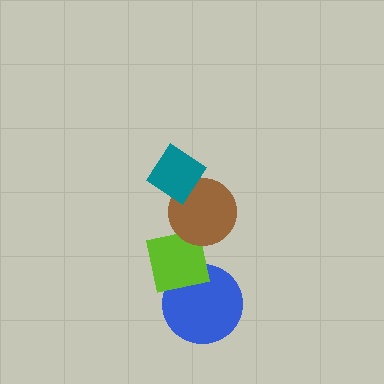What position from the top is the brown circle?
The brown circle is 2nd from the top.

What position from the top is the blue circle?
The blue circle is 4th from the top.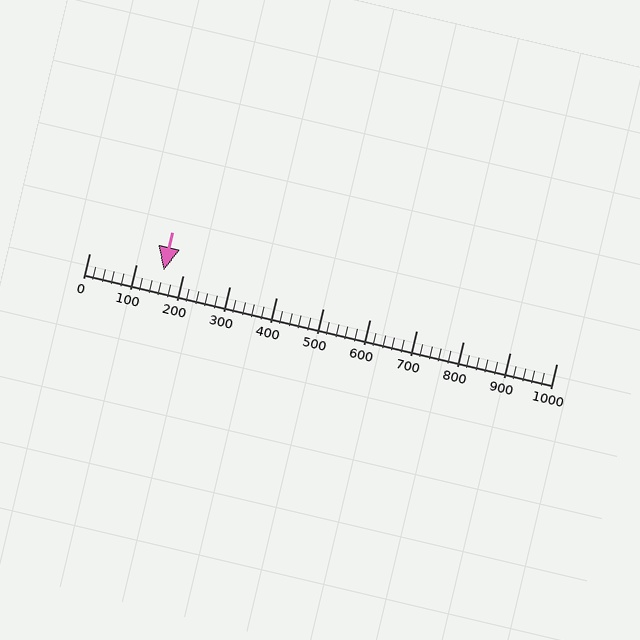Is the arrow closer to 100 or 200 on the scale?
The arrow is closer to 200.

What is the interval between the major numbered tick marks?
The major tick marks are spaced 100 units apart.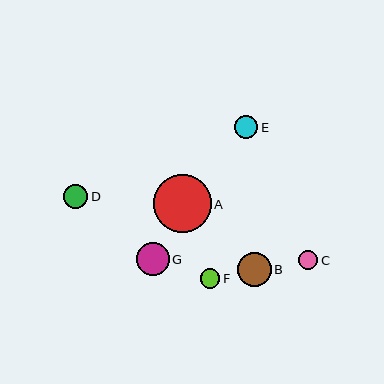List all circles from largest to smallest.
From largest to smallest: A, B, G, D, E, F, C.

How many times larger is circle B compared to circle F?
Circle B is approximately 1.7 times the size of circle F.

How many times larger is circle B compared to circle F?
Circle B is approximately 1.7 times the size of circle F.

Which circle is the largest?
Circle A is the largest with a size of approximately 58 pixels.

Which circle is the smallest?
Circle C is the smallest with a size of approximately 19 pixels.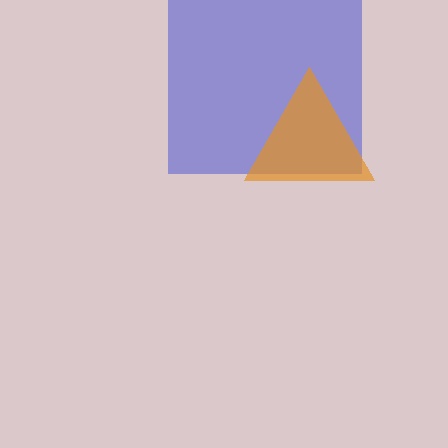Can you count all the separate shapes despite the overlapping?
Yes, there are 2 separate shapes.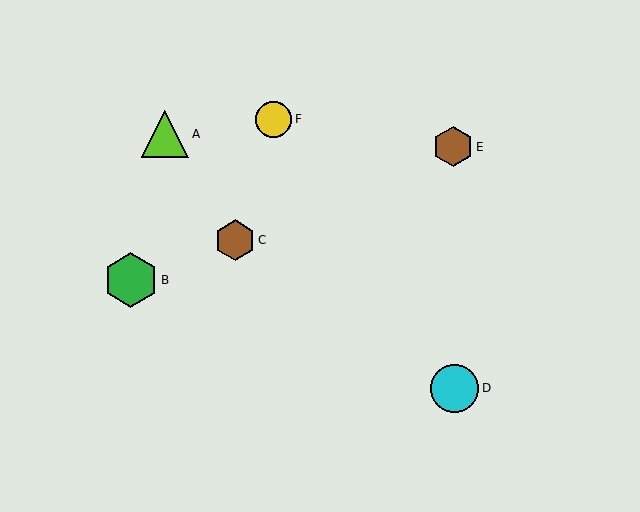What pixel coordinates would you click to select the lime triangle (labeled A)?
Click at (165, 134) to select the lime triangle A.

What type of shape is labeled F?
Shape F is a yellow circle.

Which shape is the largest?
The green hexagon (labeled B) is the largest.